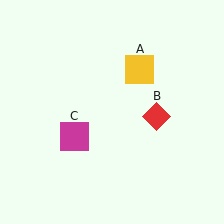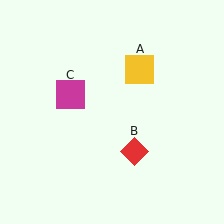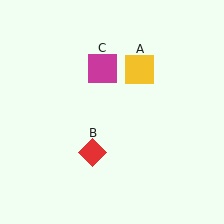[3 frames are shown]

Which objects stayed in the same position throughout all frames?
Yellow square (object A) remained stationary.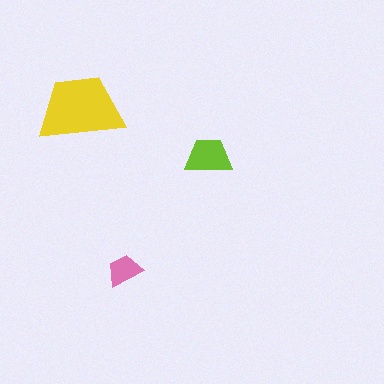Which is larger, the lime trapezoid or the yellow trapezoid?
The yellow one.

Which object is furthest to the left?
The yellow trapezoid is leftmost.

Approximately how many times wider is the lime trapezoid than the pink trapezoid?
About 1.5 times wider.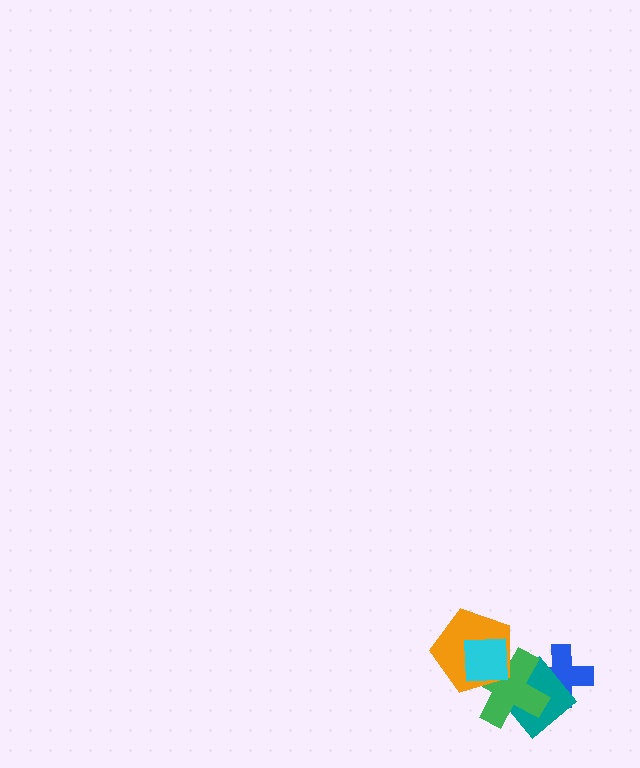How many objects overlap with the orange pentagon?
2 objects overlap with the orange pentagon.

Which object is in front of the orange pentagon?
The cyan square is in front of the orange pentagon.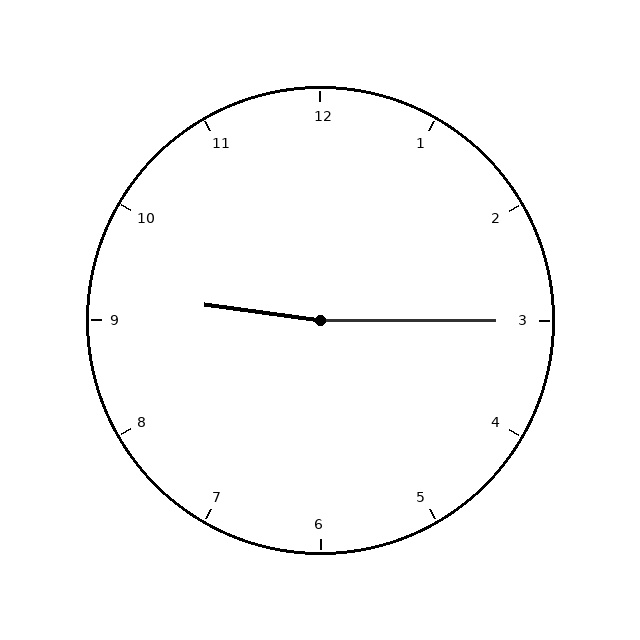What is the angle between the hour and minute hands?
Approximately 172 degrees.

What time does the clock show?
9:15.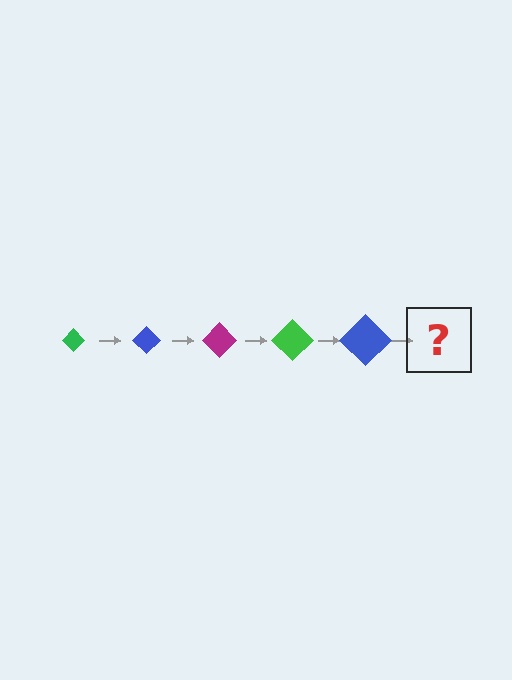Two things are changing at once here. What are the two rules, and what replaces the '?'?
The two rules are that the diamond grows larger each step and the color cycles through green, blue, and magenta. The '?' should be a magenta diamond, larger than the previous one.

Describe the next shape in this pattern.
It should be a magenta diamond, larger than the previous one.